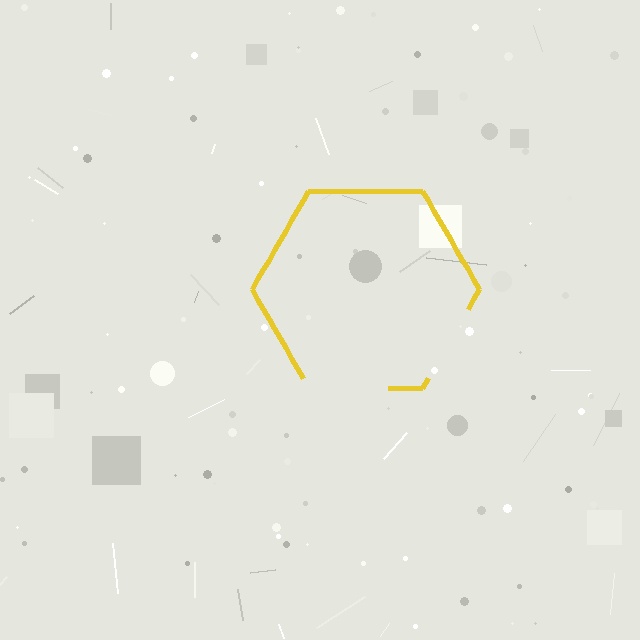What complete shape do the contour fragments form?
The contour fragments form a hexagon.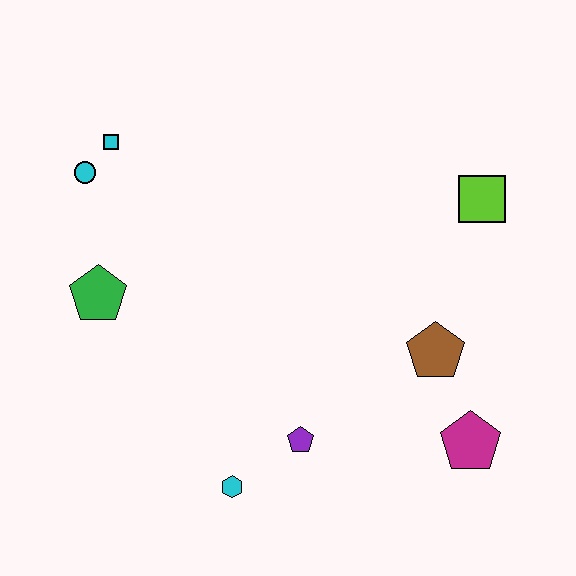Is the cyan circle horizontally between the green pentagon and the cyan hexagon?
No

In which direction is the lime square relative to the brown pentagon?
The lime square is above the brown pentagon.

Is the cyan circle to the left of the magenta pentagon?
Yes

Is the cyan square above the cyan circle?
Yes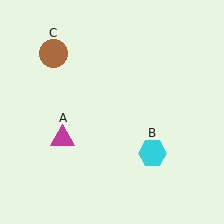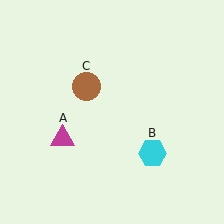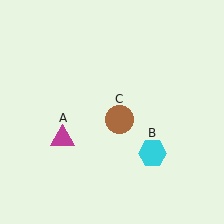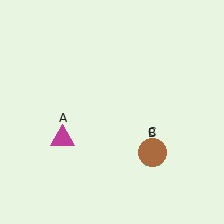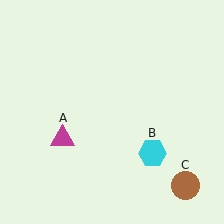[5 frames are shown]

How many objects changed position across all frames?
1 object changed position: brown circle (object C).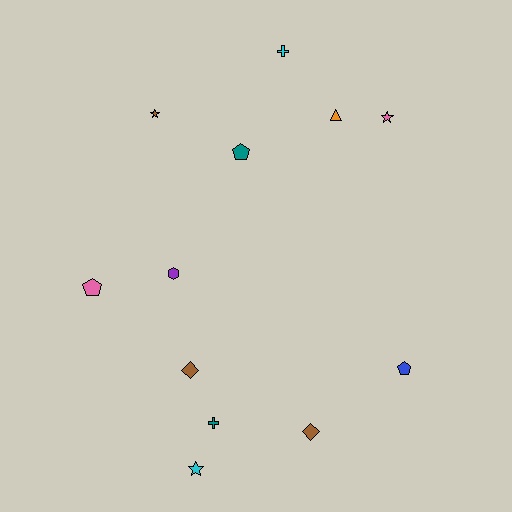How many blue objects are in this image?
There is 1 blue object.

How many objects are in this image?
There are 12 objects.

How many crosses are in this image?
There are 2 crosses.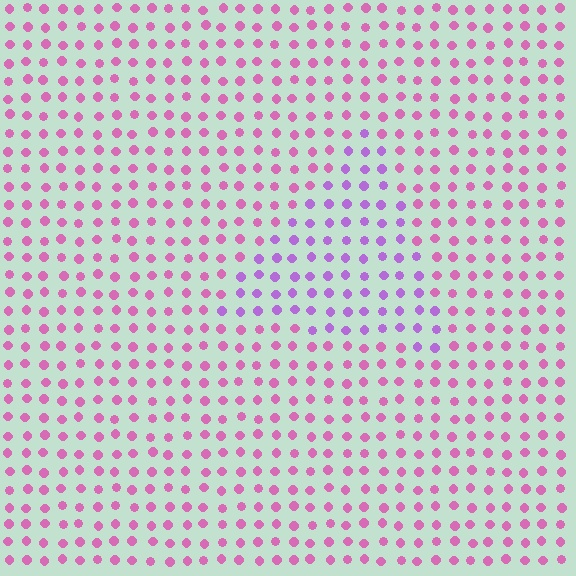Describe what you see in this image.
The image is filled with small pink elements in a uniform arrangement. A triangle-shaped region is visible where the elements are tinted to a slightly different hue, forming a subtle color boundary.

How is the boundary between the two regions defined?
The boundary is defined purely by a slight shift in hue (about 38 degrees). Spacing, size, and orientation are identical on both sides.